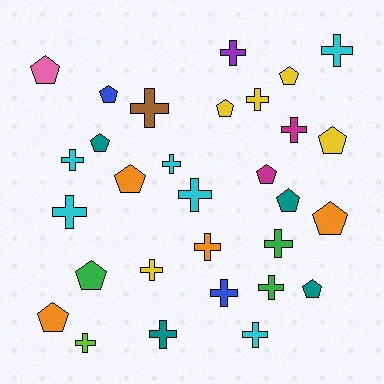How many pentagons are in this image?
There are 13 pentagons.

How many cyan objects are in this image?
There are 6 cyan objects.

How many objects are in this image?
There are 30 objects.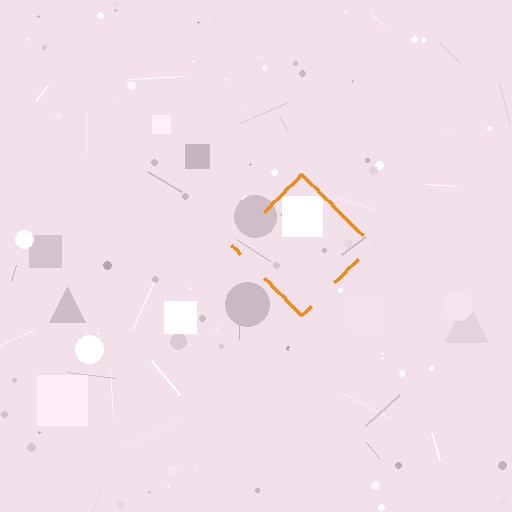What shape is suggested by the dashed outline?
The dashed outline suggests a diamond.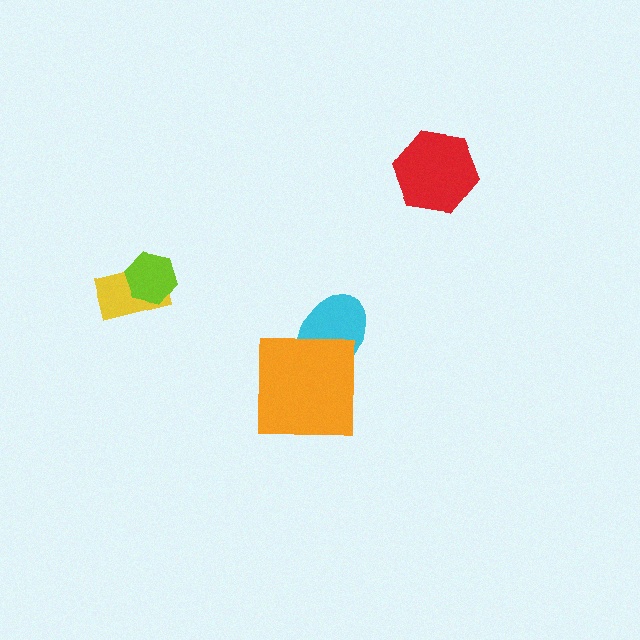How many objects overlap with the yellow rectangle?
1 object overlaps with the yellow rectangle.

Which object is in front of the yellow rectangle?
The lime hexagon is in front of the yellow rectangle.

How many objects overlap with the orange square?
1 object overlaps with the orange square.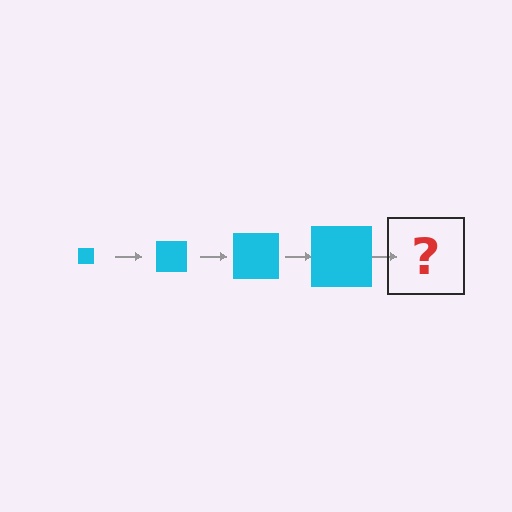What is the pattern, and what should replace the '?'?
The pattern is that the square gets progressively larger each step. The '?' should be a cyan square, larger than the previous one.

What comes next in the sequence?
The next element should be a cyan square, larger than the previous one.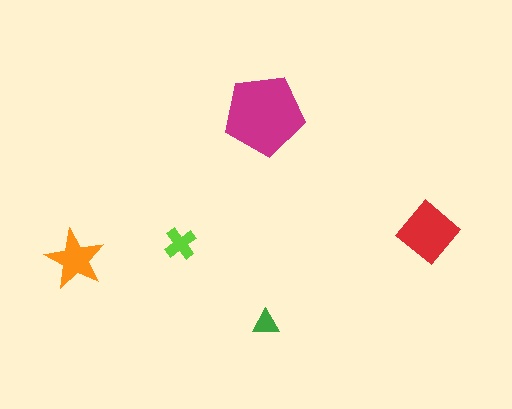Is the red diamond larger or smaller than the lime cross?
Larger.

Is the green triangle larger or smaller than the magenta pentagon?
Smaller.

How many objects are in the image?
There are 5 objects in the image.